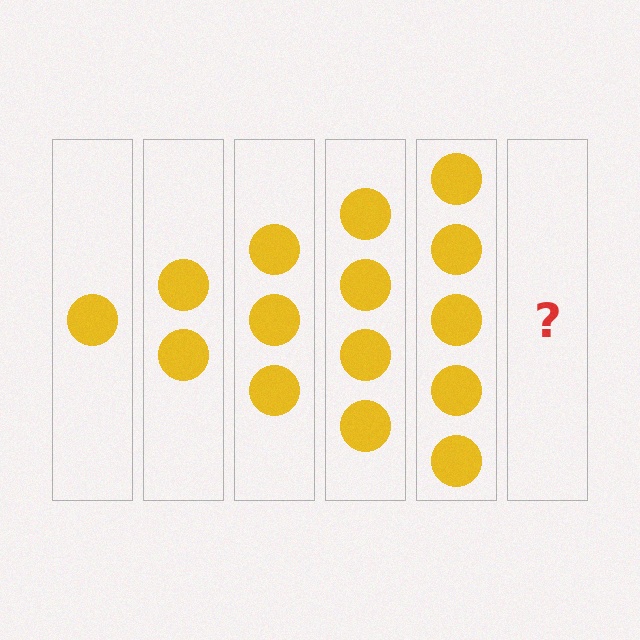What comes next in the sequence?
The next element should be 6 circles.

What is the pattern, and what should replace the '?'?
The pattern is that each step adds one more circle. The '?' should be 6 circles.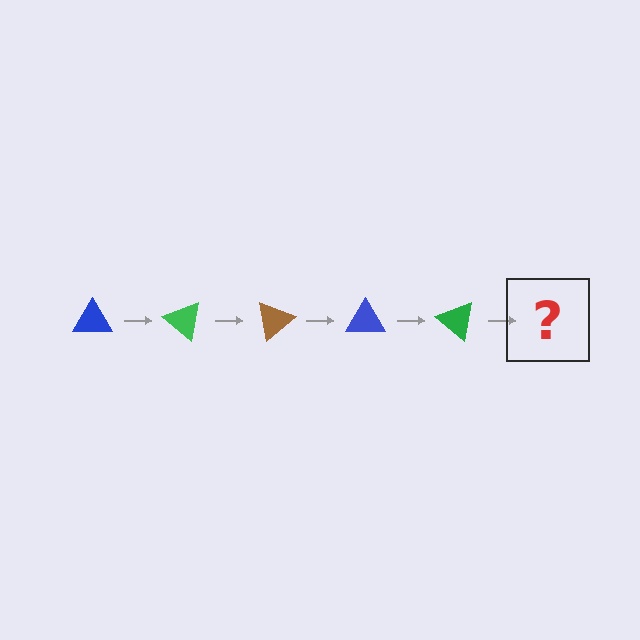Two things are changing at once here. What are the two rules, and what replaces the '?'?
The two rules are that it rotates 40 degrees each step and the color cycles through blue, green, and brown. The '?' should be a brown triangle, rotated 200 degrees from the start.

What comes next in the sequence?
The next element should be a brown triangle, rotated 200 degrees from the start.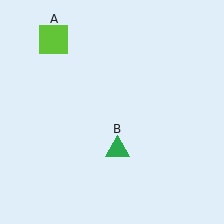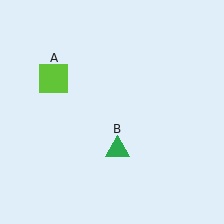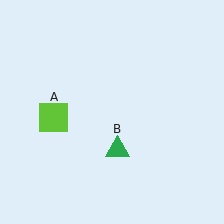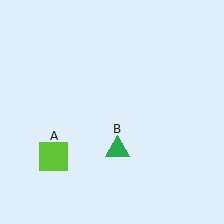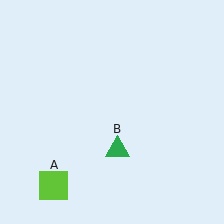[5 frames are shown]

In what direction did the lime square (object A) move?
The lime square (object A) moved down.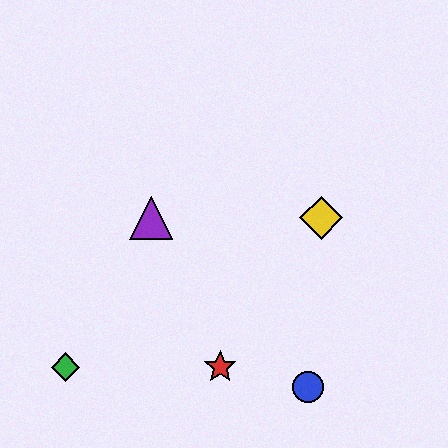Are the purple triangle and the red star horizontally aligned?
No, the purple triangle is at y≈218 and the red star is at y≈367.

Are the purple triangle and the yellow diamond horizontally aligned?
Yes, both are at y≈218.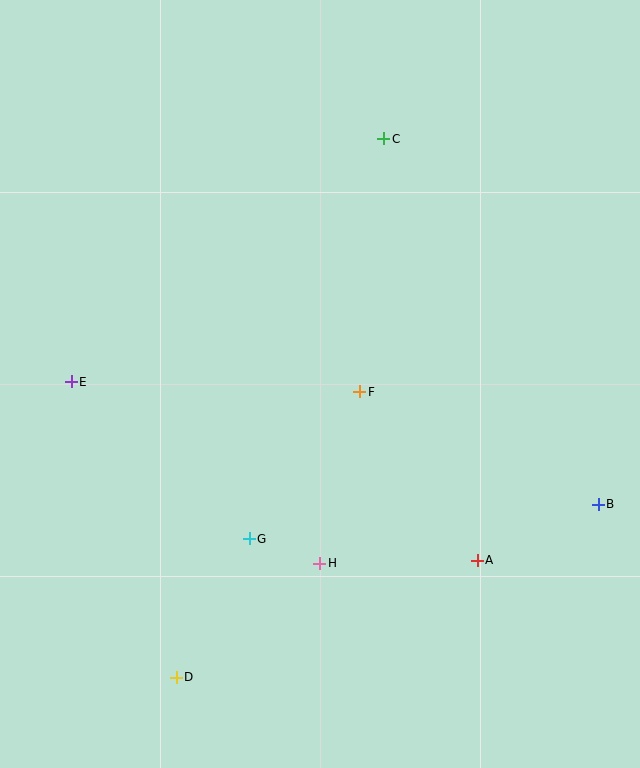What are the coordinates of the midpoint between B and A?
The midpoint between B and A is at (538, 532).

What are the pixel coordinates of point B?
Point B is at (598, 504).